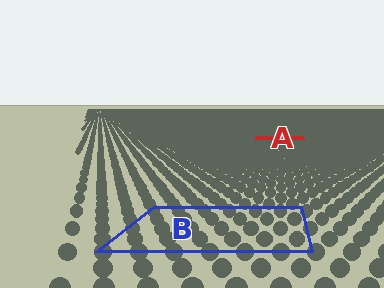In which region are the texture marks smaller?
The texture marks are smaller in region A, because it is farther away.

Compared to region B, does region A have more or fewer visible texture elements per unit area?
Region A has more texture elements per unit area — they are packed more densely because it is farther away.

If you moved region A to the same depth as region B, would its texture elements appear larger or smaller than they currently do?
They would appear larger. At a closer depth, the same texture elements are projected at a bigger on-screen size.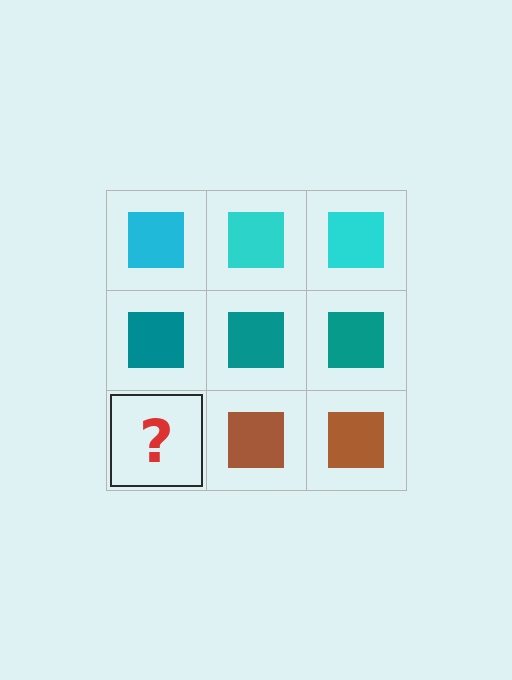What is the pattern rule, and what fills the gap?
The rule is that each row has a consistent color. The gap should be filled with a brown square.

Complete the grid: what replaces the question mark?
The question mark should be replaced with a brown square.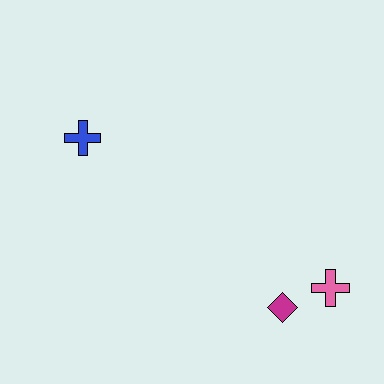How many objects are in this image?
There are 3 objects.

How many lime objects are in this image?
There are no lime objects.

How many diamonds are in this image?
There is 1 diamond.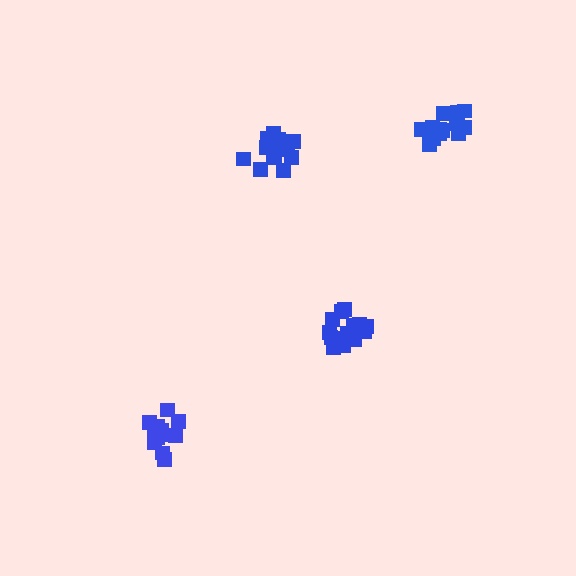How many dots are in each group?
Group 1: 13 dots, Group 2: 14 dots, Group 3: 18 dots, Group 4: 18 dots (63 total).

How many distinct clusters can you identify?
There are 4 distinct clusters.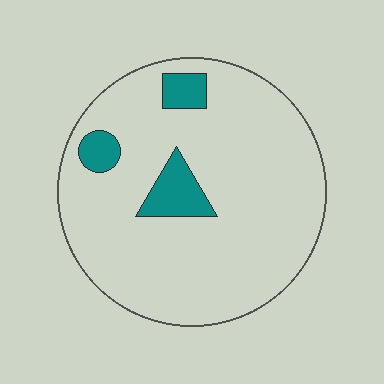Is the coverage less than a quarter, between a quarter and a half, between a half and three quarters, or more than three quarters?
Less than a quarter.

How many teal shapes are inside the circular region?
3.